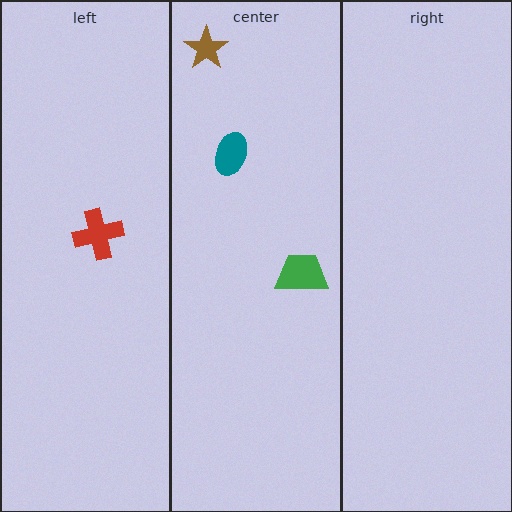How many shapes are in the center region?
3.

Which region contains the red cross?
The left region.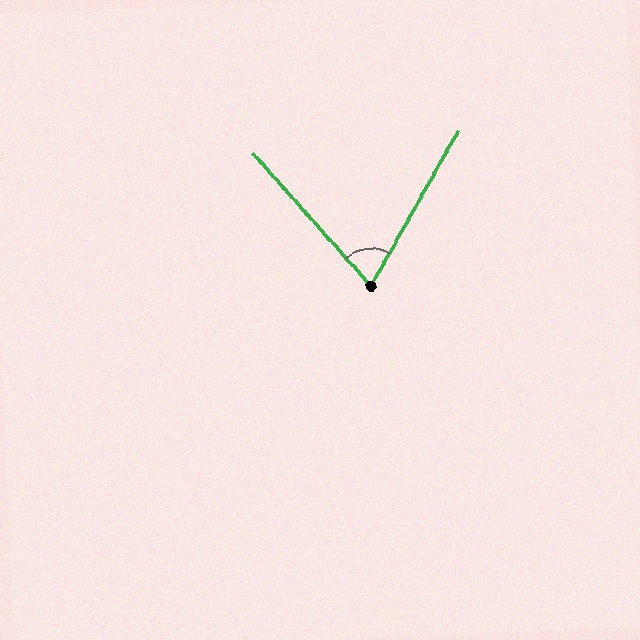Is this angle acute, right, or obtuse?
It is acute.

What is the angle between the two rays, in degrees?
Approximately 71 degrees.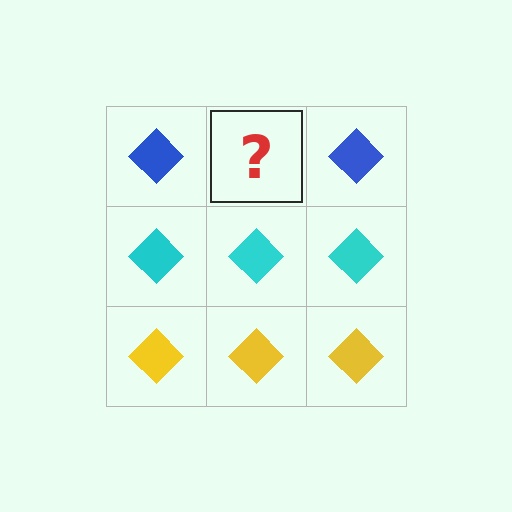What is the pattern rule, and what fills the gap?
The rule is that each row has a consistent color. The gap should be filled with a blue diamond.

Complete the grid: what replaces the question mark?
The question mark should be replaced with a blue diamond.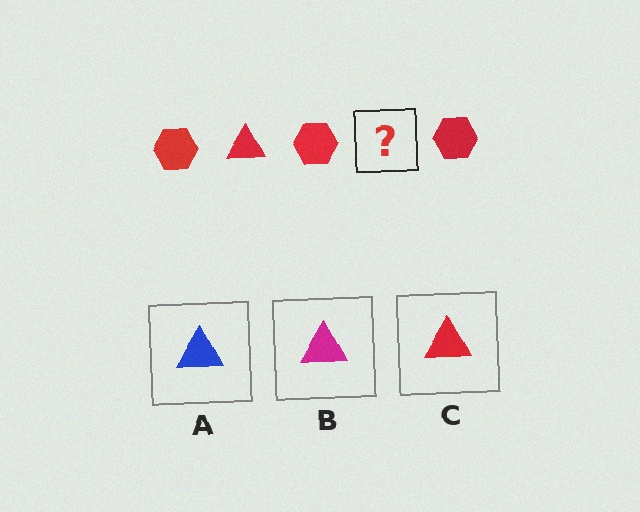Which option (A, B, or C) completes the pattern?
C.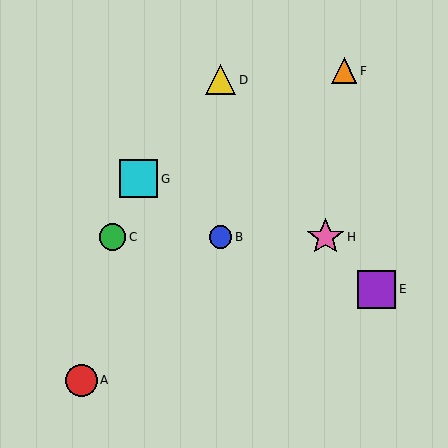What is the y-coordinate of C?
Object C is at y≈237.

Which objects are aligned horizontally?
Objects B, C, H are aligned horizontally.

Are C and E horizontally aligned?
No, C is at y≈237 and E is at y≈289.